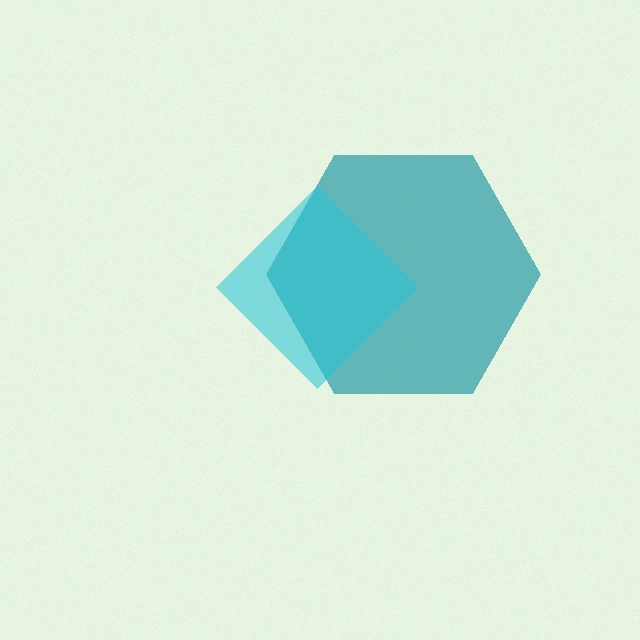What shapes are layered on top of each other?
The layered shapes are: a teal hexagon, a cyan diamond.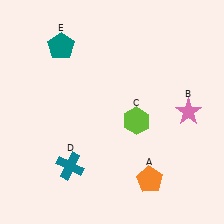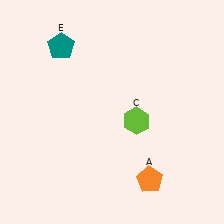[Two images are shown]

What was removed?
The pink star (B), the teal cross (D) were removed in Image 2.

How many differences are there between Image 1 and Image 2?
There are 2 differences between the two images.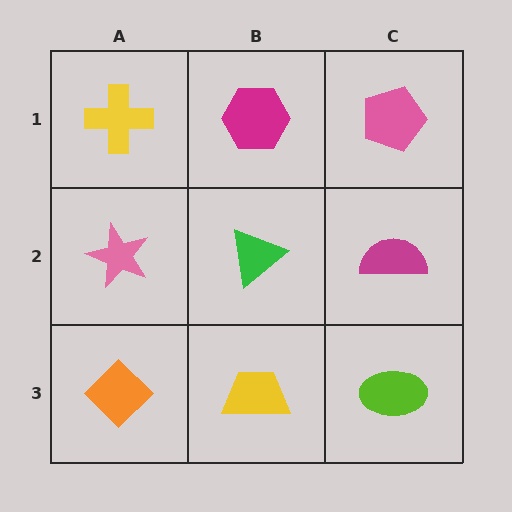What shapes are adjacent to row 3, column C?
A magenta semicircle (row 2, column C), a yellow trapezoid (row 3, column B).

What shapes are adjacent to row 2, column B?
A magenta hexagon (row 1, column B), a yellow trapezoid (row 3, column B), a pink star (row 2, column A), a magenta semicircle (row 2, column C).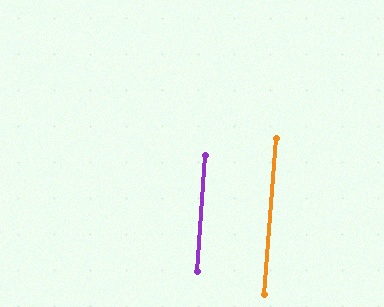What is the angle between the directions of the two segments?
Approximately 0 degrees.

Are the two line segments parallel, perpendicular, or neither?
Parallel — their directions differ by only 0.3°.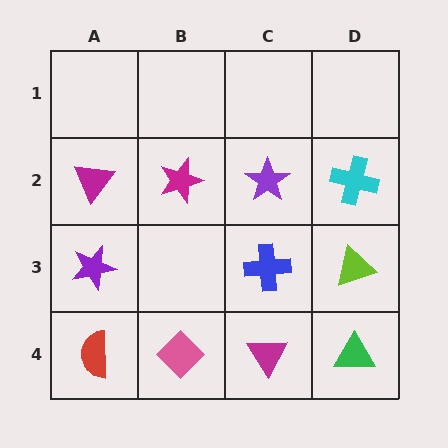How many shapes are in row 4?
4 shapes.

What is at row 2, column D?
A cyan cross.